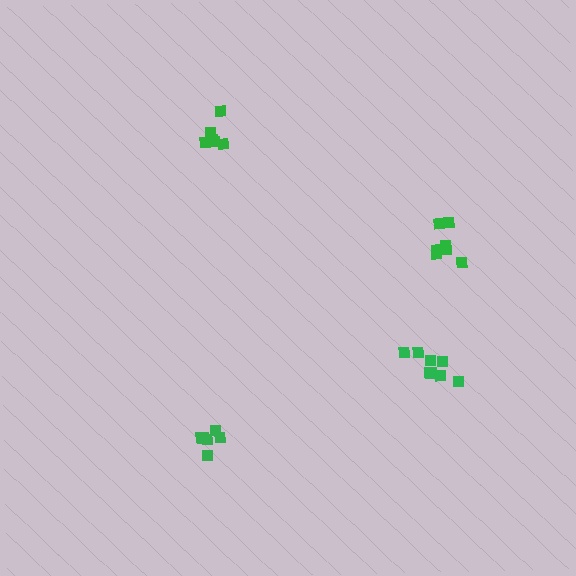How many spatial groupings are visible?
There are 4 spatial groupings.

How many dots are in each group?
Group 1: 7 dots, Group 2: 8 dots, Group 3: 7 dots, Group 4: 9 dots (31 total).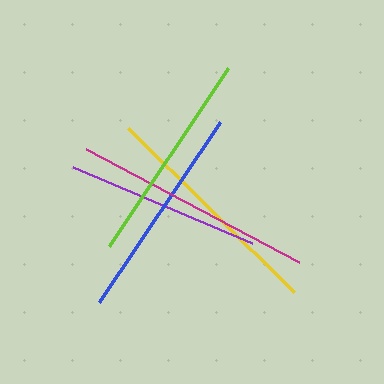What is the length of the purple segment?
The purple segment is approximately 195 pixels long.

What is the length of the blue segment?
The blue segment is approximately 217 pixels long.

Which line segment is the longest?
The magenta line is the longest at approximately 241 pixels.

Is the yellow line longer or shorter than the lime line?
The yellow line is longer than the lime line.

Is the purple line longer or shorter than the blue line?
The blue line is longer than the purple line.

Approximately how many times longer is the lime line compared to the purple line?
The lime line is approximately 1.1 times the length of the purple line.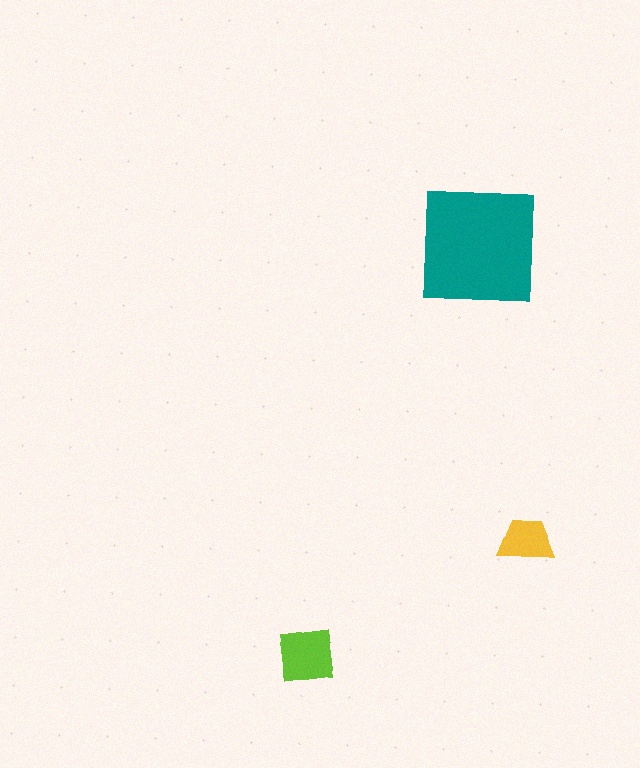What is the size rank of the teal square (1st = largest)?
1st.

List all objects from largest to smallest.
The teal square, the lime square, the yellow trapezoid.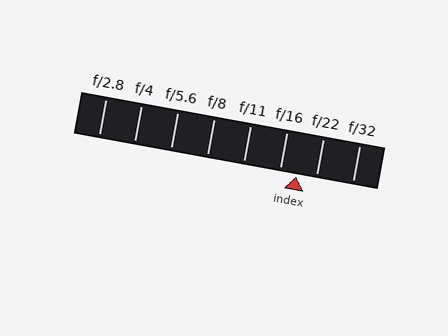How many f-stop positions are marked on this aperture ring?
There are 8 f-stop positions marked.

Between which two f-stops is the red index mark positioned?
The index mark is between f/16 and f/22.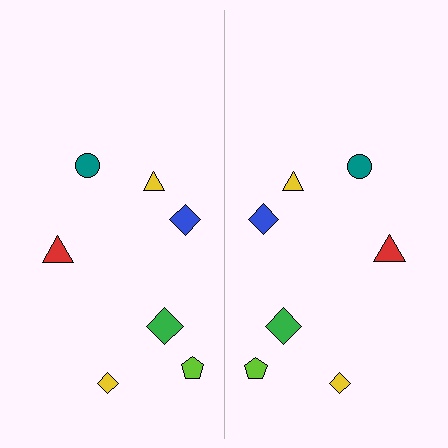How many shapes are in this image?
There are 14 shapes in this image.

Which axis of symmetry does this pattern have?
The pattern has a vertical axis of symmetry running through the center of the image.